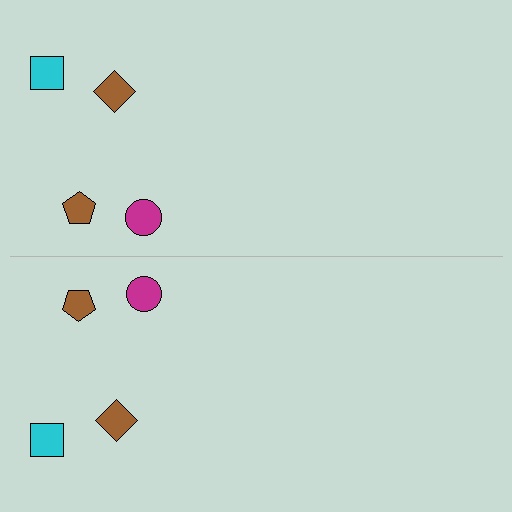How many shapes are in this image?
There are 8 shapes in this image.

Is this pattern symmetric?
Yes, this pattern has bilateral (reflection) symmetry.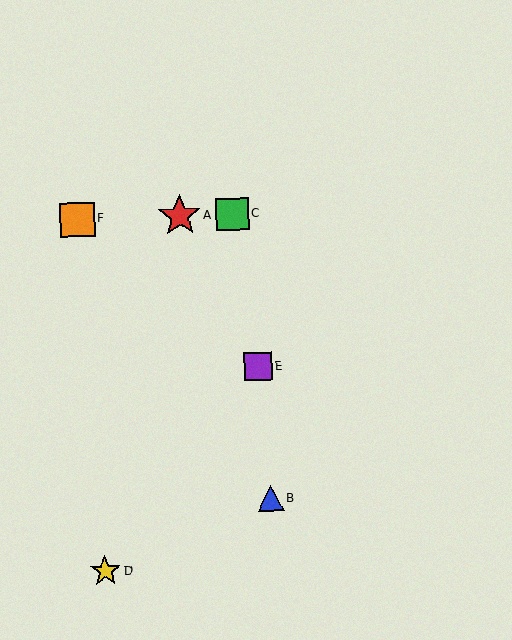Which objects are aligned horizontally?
Objects A, C, F are aligned horizontally.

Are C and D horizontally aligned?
No, C is at y≈214 and D is at y≈571.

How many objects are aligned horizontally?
3 objects (A, C, F) are aligned horizontally.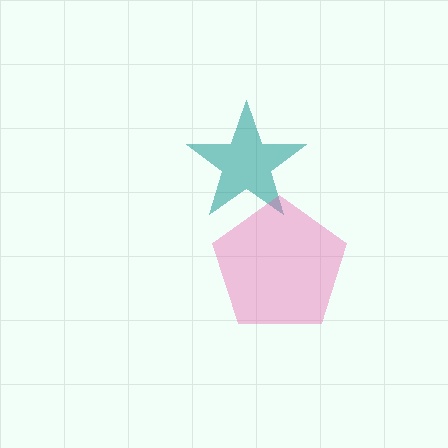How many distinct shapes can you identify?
There are 2 distinct shapes: a teal star, a pink pentagon.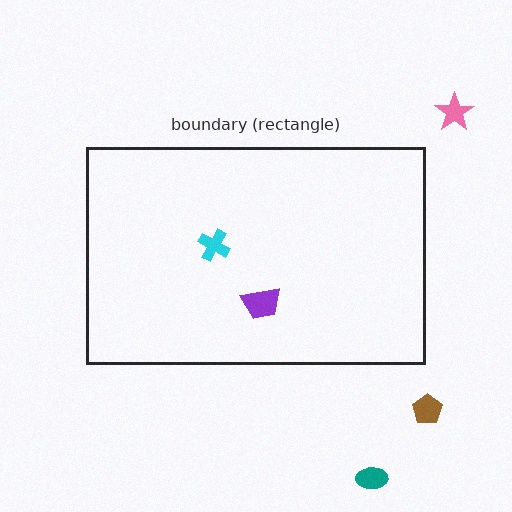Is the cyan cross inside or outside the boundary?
Inside.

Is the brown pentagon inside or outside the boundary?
Outside.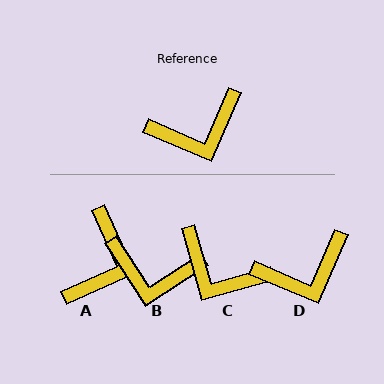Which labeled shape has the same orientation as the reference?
D.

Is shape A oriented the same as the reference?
No, it is off by about 48 degrees.